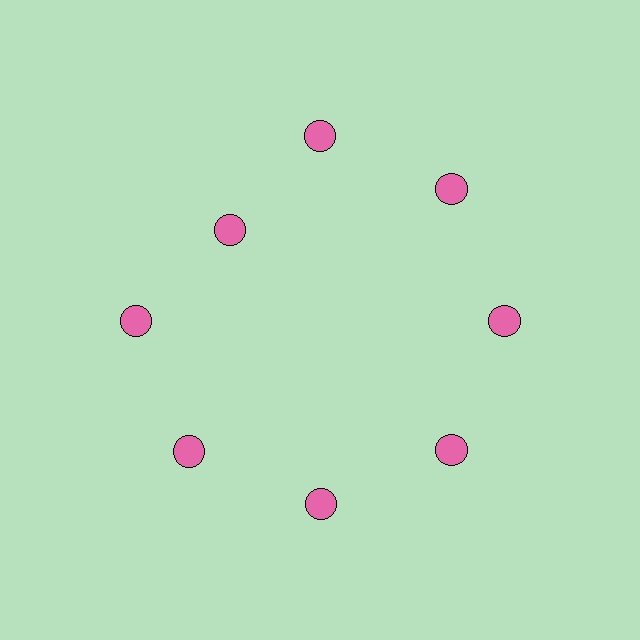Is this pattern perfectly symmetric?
No. The 8 pink circles are arranged in a ring, but one element near the 10 o'clock position is pulled inward toward the center, breaking the 8-fold rotational symmetry.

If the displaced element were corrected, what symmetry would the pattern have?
It would have 8-fold rotational symmetry — the pattern would map onto itself every 45 degrees.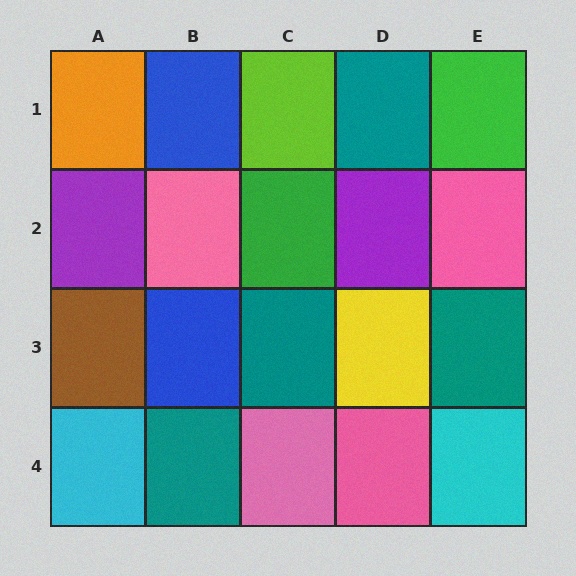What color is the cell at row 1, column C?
Lime.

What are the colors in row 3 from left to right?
Brown, blue, teal, yellow, teal.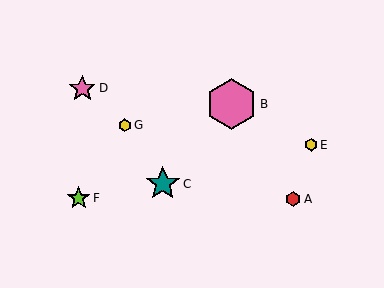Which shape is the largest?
The pink hexagon (labeled B) is the largest.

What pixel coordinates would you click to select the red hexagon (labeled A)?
Click at (293, 199) to select the red hexagon A.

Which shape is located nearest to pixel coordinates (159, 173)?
The teal star (labeled C) at (163, 184) is nearest to that location.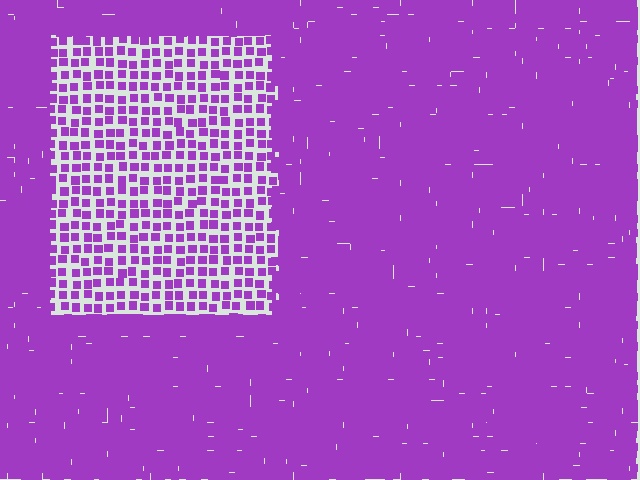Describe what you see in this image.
The image contains small purple elements arranged at two different densities. A rectangle-shaped region is visible where the elements are less densely packed than the surrounding area.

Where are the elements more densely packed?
The elements are more densely packed outside the rectangle boundary.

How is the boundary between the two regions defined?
The boundary is defined by a change in element density (approximately 2.6x ratio). All elements are the same color, size, and shape.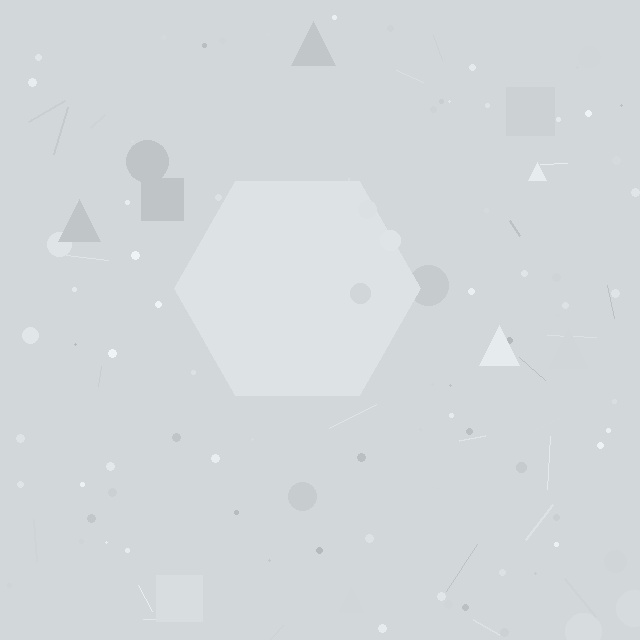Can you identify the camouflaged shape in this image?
The camouflaged shape is a hexagon.